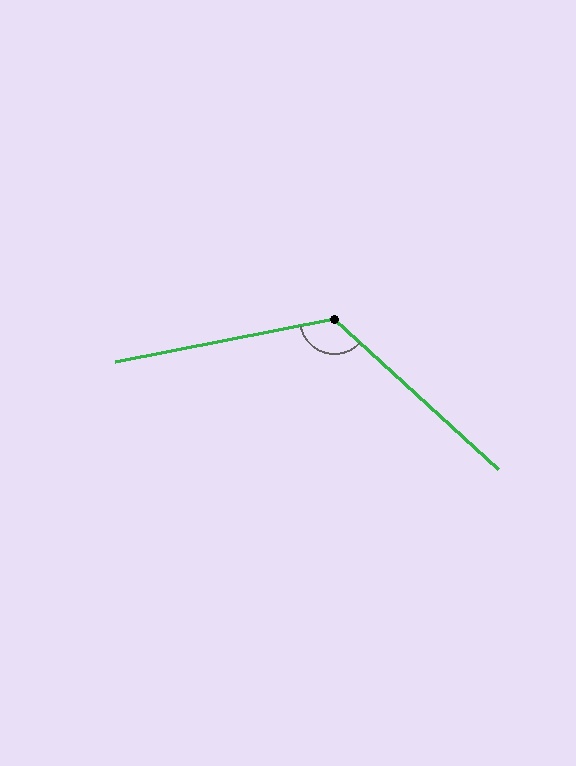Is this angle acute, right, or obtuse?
It is obtuse.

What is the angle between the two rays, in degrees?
Approximately 126 degrees.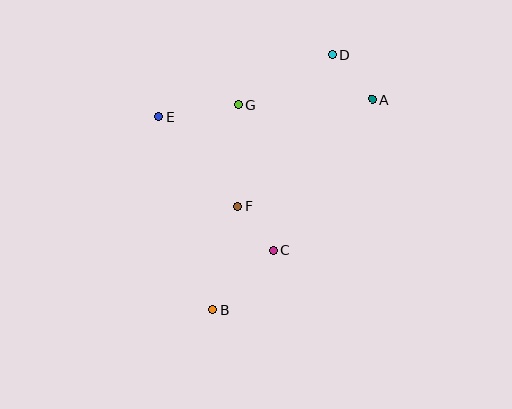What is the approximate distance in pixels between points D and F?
The distance between D and F is approximately 178 pixels.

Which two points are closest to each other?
Points C and F are closest to each other.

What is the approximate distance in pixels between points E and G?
The distance between E and G is approximately 81 pixels.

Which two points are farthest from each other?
Points B and D are farthest from each other.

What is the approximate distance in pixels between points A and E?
The distance between A and E is approximately 214 pixels.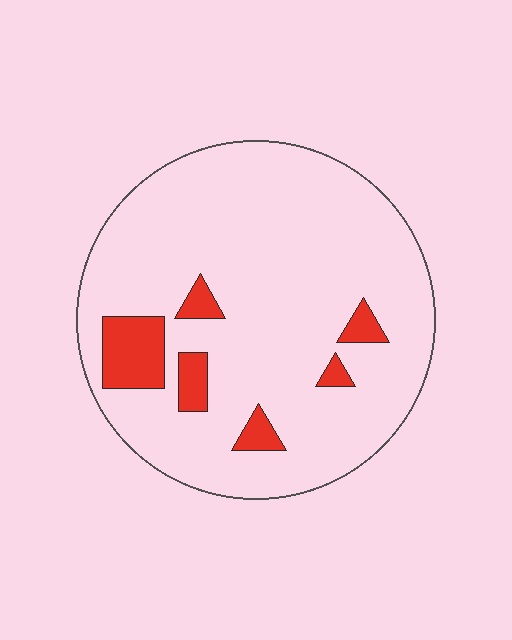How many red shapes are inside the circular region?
6.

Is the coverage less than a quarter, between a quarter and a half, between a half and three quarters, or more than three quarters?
Less than a quarter.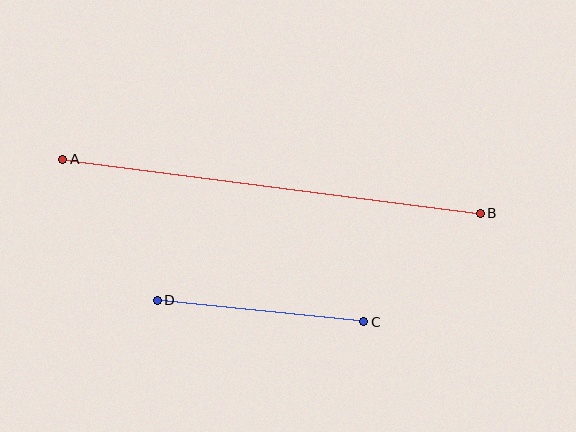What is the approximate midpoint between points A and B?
The midpoint is at approximately (272, 186) pixels.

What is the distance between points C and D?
The distance is approximately 208 pixels.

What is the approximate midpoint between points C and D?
The midpoint is at approximately (261, 311) pixels.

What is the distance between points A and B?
The distance is approximately 421 pixels.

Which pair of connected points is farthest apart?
Points A and B are farthest apart.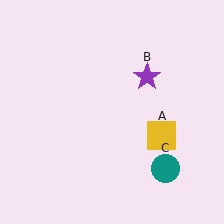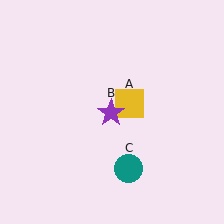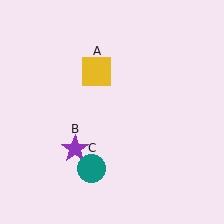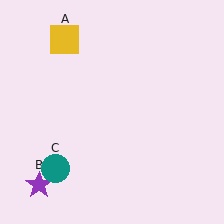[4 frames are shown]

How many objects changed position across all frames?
3 objects changed position: yellow square (object A), purple star (object B), teal circle (object C).